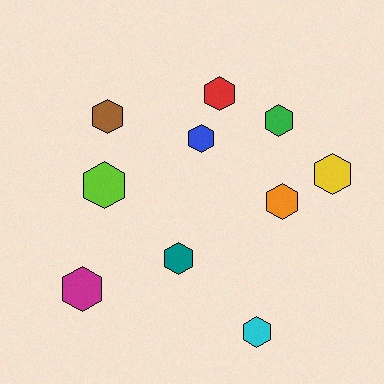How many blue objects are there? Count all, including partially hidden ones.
There is 1 blue object.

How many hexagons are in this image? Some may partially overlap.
There are 10 hexagons.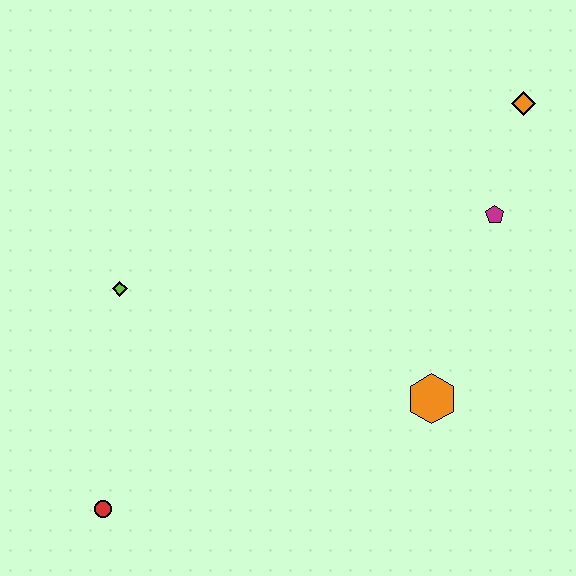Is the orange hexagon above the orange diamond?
No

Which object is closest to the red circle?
The lime diamond is closest to the red circle.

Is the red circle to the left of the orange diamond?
Yes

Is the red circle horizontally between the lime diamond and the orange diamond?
No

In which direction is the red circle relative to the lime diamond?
The red circle is below the lime diamond.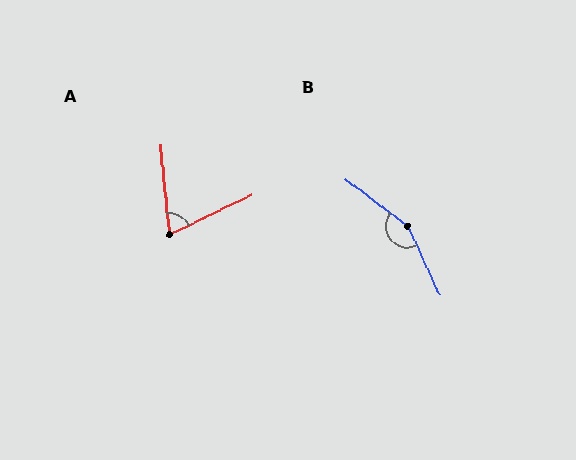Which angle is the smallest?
A, at approximately 70 degrees.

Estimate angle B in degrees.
Approximately 152 degrees.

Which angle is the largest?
B, at approximately 152 degrees.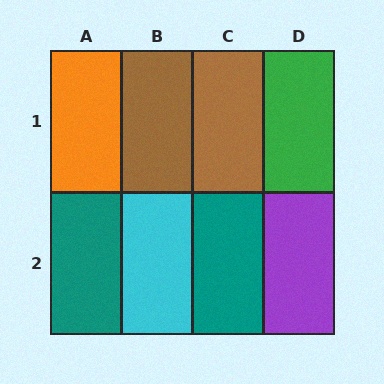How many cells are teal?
2 cells are teal.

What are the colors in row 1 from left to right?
Orange, brown, brown, green.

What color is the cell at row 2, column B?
Cyan.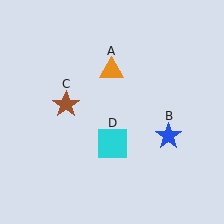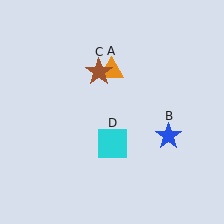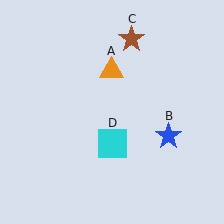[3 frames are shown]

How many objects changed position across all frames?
1 object changed position: brown star (object C).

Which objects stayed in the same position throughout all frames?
Orange triangle (object A) and blue star (object B) and cyan square (object D) remained stationary.